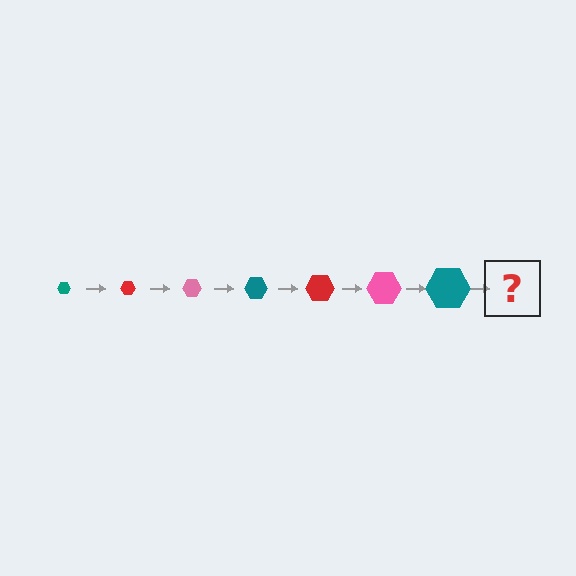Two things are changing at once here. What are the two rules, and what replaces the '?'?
The two rules are that the hexagon grows larger each step and the color cycles through teal, red, and pink. The '?' should be a red hexagon, larger than the previous one.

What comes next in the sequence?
The next element should be a red hexagon, larger than the previous one.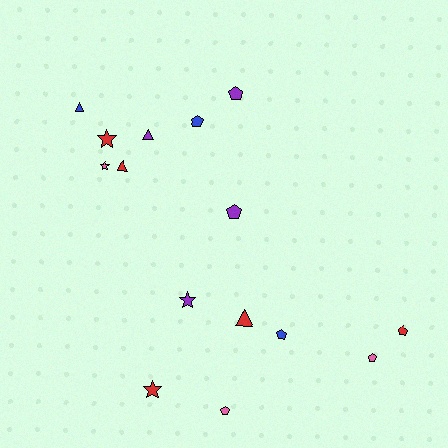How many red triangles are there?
There are 2 red triangles.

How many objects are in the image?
There are 15 objects.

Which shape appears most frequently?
Pentagon, with 7 objects.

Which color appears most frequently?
Red, with 5 objects.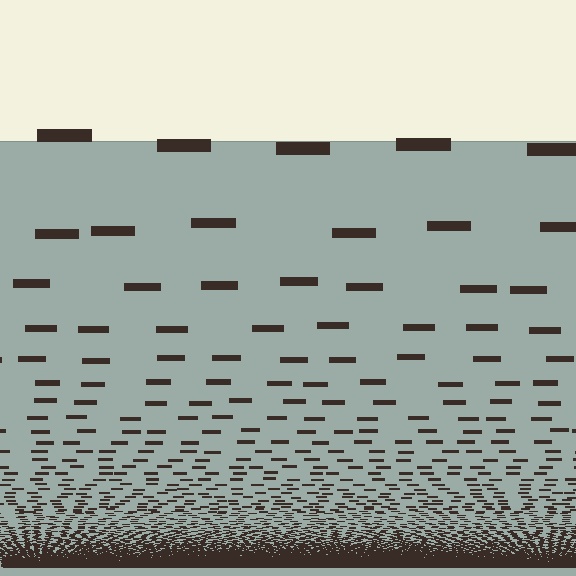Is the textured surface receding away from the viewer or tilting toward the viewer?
The surface appears to tilt toward the viewer. Texture elements get larger and sparser toward the top.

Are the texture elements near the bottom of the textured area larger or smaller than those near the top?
Smaller. The gradient is inverted — elements near the bottom are smaller and denser.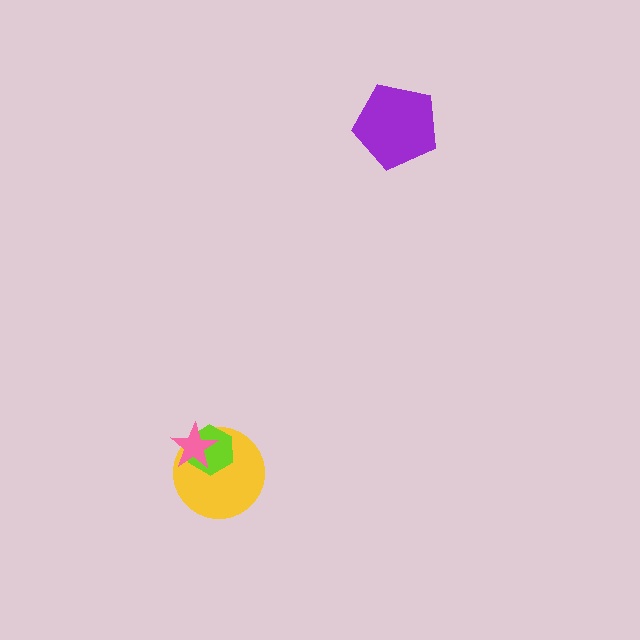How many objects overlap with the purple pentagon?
0 objects overlap with the purple pentagon.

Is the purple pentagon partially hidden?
No, no other shape covers it.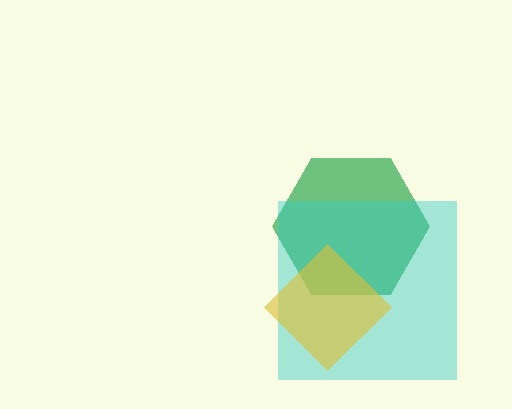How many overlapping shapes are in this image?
There are 3 overlapping shapes in the image.